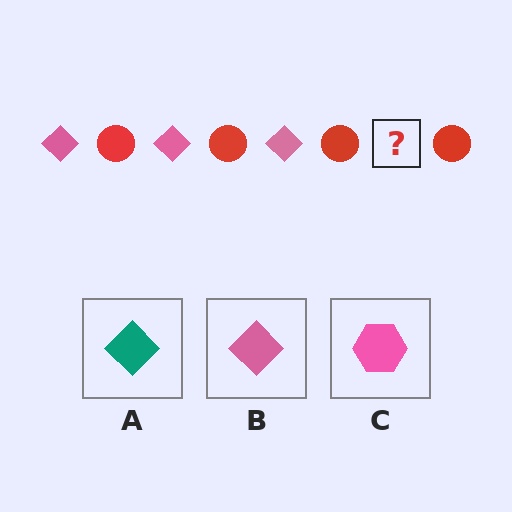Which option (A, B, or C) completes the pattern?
B.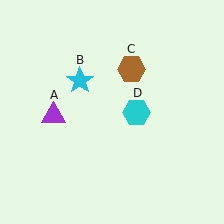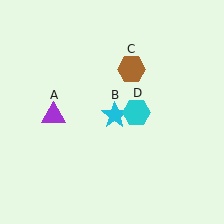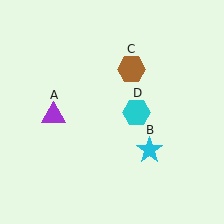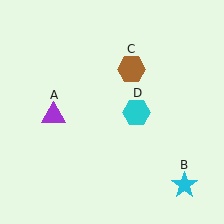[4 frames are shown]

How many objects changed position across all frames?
1 object changed position: cyan star (object B).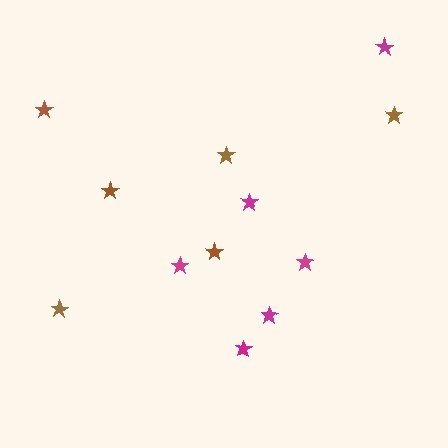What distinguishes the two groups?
There are 2 groups: one group of brown stars (6) and one group of magenta stars (6).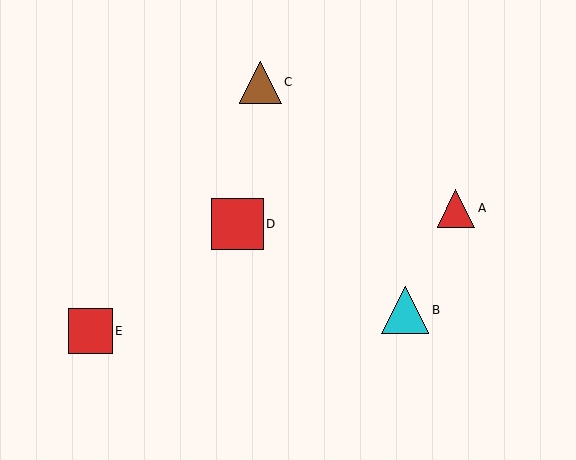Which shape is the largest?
The red square (labeled D) is the largest.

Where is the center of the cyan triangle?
The center of the cyan triangle is at (405, 310).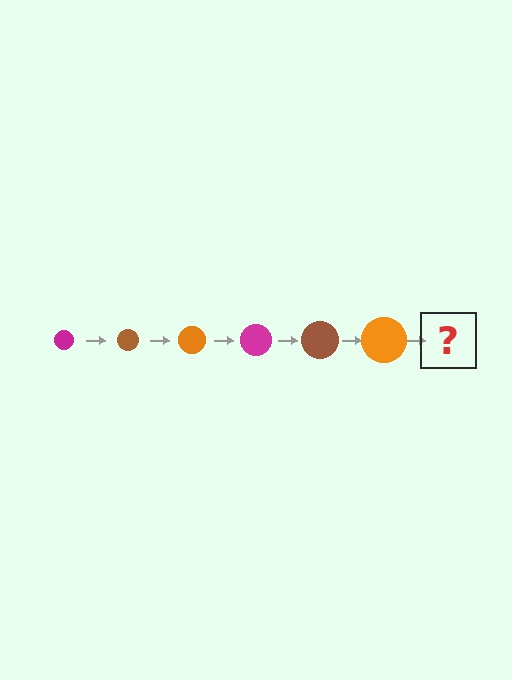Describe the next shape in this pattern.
It should be a magenta circle, larger than the previous one.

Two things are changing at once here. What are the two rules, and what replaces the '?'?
The two rules are that the circle grows larger each step and the color cycles through magenta, brown, and orange. The '?' should be a magenta circle, larger than the previous one.